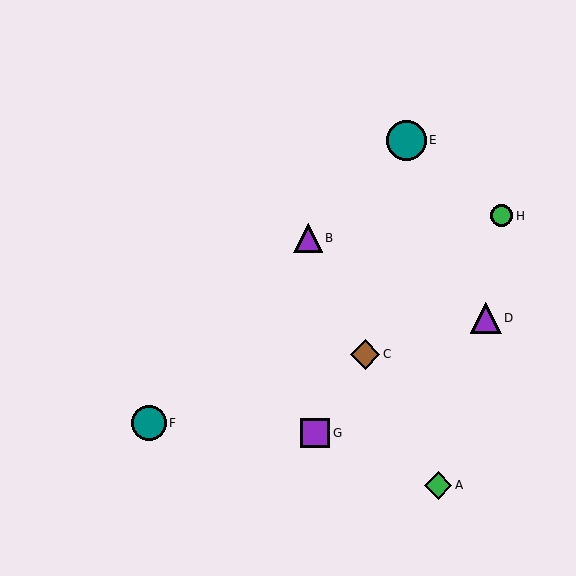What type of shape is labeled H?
Shape H is a green circle.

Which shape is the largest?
The teal circle (labeled E) is the largest.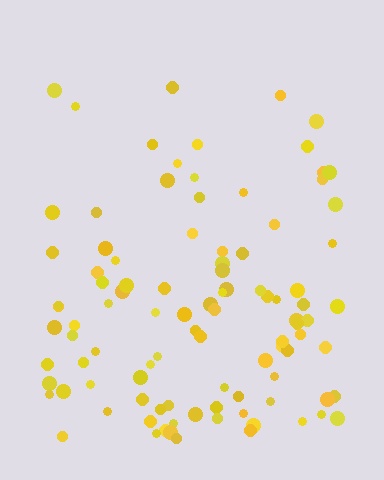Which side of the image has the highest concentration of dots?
The bottom.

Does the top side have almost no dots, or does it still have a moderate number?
Still a moderate number, just noticeably fewer than the bottom.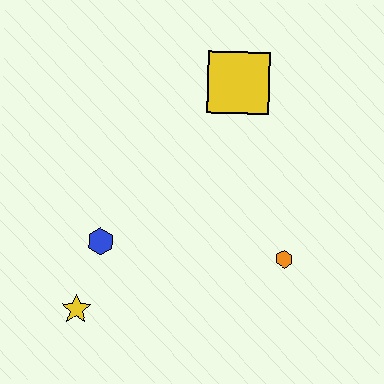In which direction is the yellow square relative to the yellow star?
The yellow square is above the yellow star.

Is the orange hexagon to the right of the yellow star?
Yes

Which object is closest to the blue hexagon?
The yellow star is closest to the blue hexagon.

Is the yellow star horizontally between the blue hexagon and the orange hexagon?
No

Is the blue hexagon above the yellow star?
Yes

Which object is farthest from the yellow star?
The yellow square is farthest from the yellow star.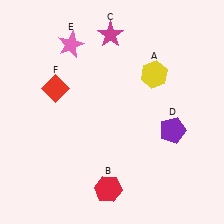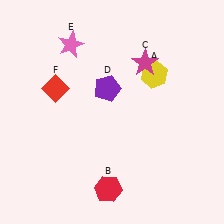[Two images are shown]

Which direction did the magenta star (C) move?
The magenta star (C) moved right.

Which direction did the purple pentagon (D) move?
The purple pentagon (D) moved left.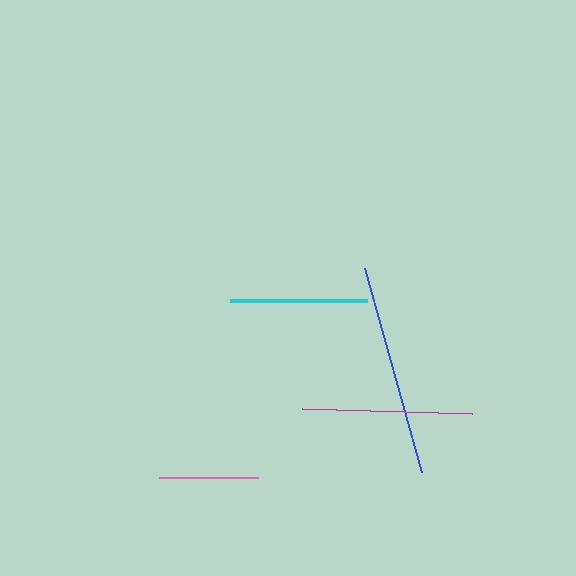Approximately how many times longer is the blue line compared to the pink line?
The blue line is approximately 2.1 times the length of the pink line.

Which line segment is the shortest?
The pink line is the shortest at approximately 98 pixels.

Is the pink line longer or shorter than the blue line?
The blue line is longer than the pink line.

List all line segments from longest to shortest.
From longest to shortest: blue, magenta, cyan, pink.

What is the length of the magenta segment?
The magenta segment is approximately 170 pixels long.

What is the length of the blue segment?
The blue segment is approximately 211 pixels long.